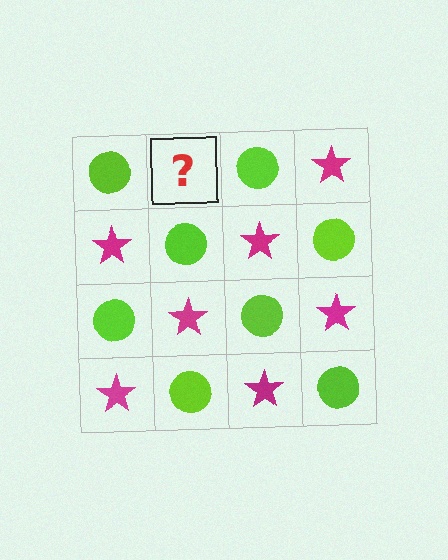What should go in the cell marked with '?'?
The missing cell should contain a magenta star.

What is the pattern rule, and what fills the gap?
The rule is that it alternates lime circle and magenta star in a checkerboard pattern. The gap should be filled with a magenta star.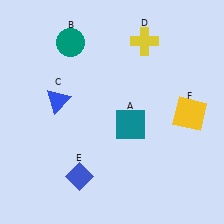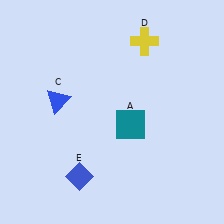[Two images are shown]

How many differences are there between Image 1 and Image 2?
There are 2 differences between the two images.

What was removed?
The yellow square (F), the teal circle (B) were removed in Image 2.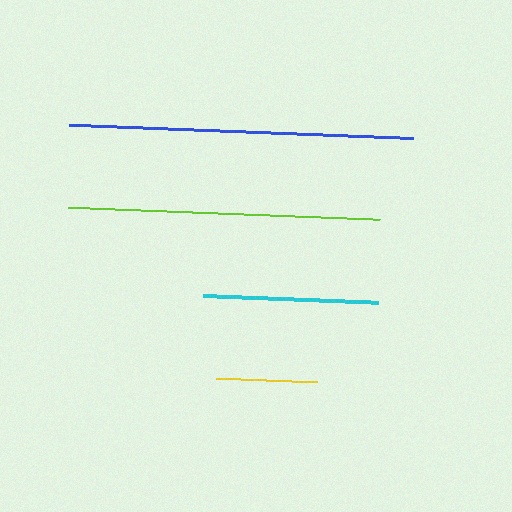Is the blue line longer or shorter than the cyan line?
The blue line is longer than the cyan line.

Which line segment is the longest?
The blue line is the longest at approximately 344 pixels.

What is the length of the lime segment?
The lime segment is approximately 311 pixels long.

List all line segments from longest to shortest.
From longest to shortest: blue, lime, cyan, yellow.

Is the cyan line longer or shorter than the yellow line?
The cyan line is longer than the yellow line.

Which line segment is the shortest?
The yellow line is the shortest at approximately 101 pixels.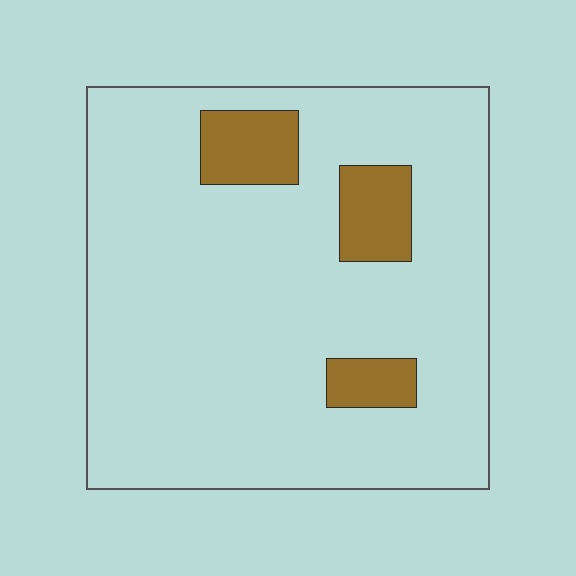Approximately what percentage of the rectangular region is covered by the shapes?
Approximately 10%.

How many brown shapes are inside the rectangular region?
3.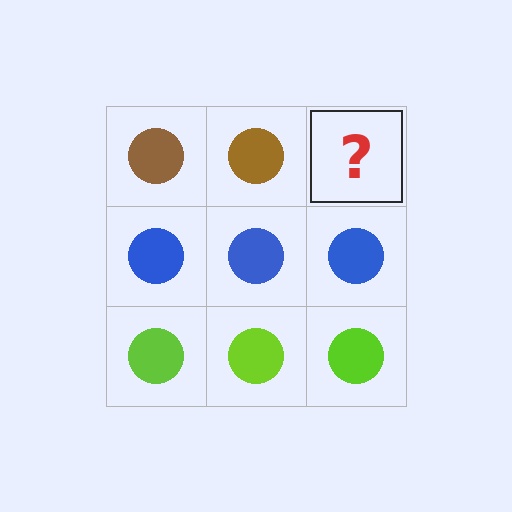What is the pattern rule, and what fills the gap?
The rule is that each row has a consistent color. The gap should be filled with a brown circle.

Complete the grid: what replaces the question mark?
The question mark should be replaced with a brown circle.